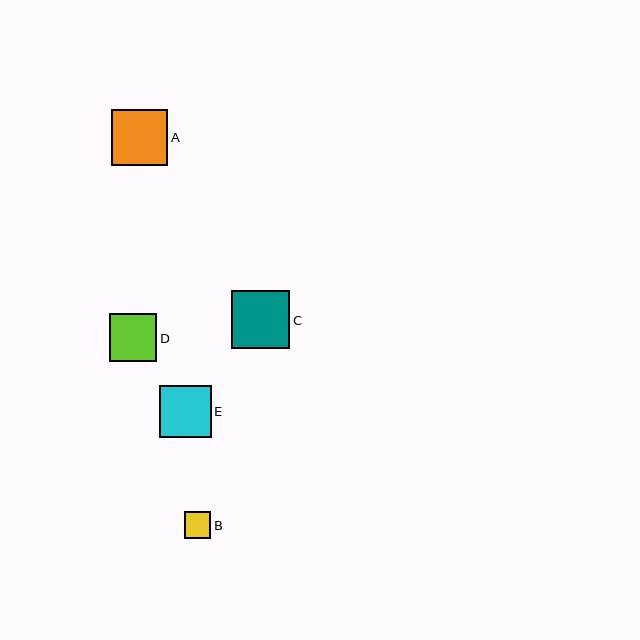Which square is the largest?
Square C is the largest with a size of approximately 58 pixels.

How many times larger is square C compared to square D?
Square C is approximately 1.2 times the size of square D.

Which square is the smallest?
Square B is the smallest with a size of approximately 27 pixels.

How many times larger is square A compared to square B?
Square A is approximately 2.1 times the size of square B.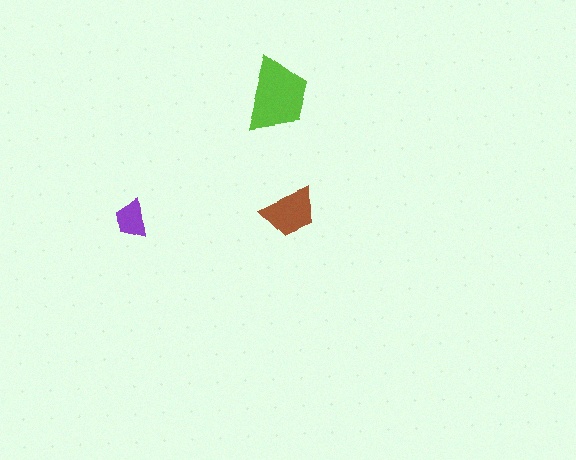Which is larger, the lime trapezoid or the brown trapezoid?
The lime one.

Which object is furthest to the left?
The purple trapezoid is leftmost.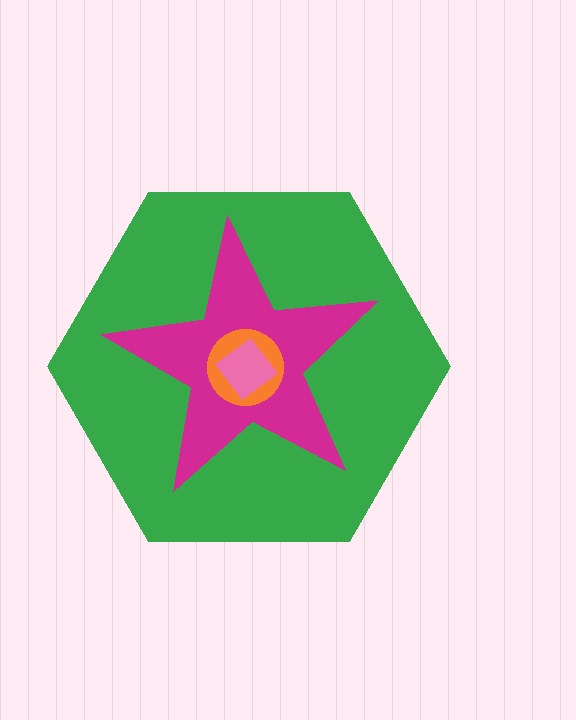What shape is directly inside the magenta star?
The orange circle.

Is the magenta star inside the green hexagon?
Yes.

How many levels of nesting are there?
4.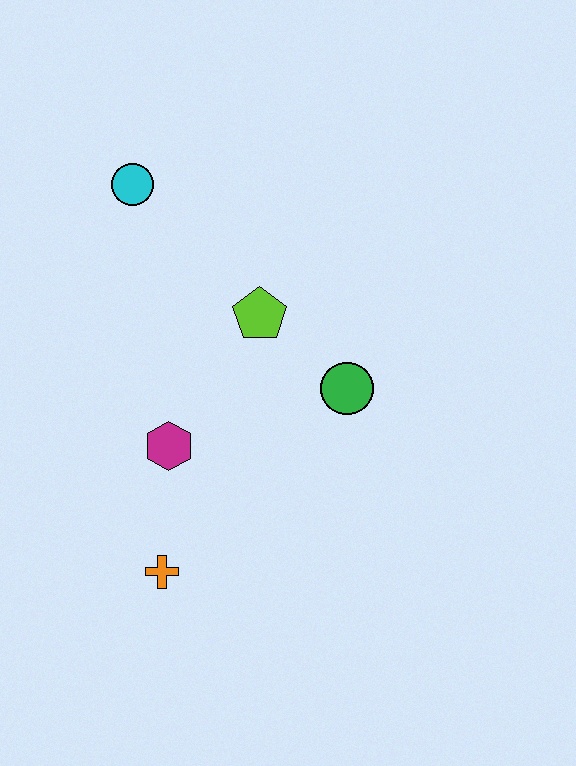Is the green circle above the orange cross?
Yes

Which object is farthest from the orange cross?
The cyan circle is farthest from the orange cross.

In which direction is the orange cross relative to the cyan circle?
The orange cross is below the cyan circle.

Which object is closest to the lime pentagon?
The green circle is closest to the lime pentagon.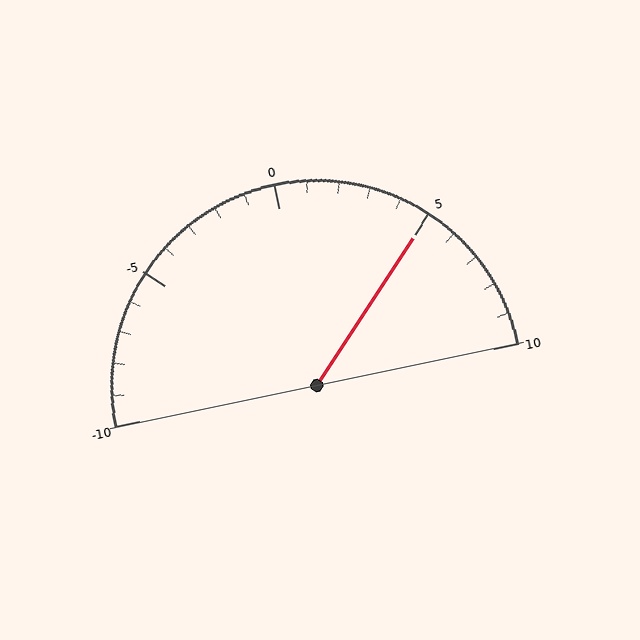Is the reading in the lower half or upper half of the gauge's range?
The reading is in the upper half of the range (-10 to 10).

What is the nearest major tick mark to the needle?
The nearest major tick mark is 5.